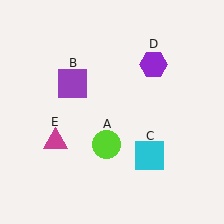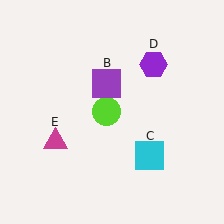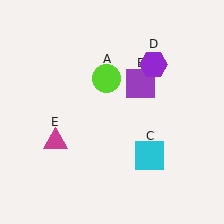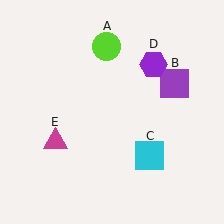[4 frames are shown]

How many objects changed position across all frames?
2 objects changed position: lime circle (object A), purple square (object B).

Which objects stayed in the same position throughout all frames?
Cyan square (object C) and purple hexagon (object D) and magenta triangle (object E) remained stationary.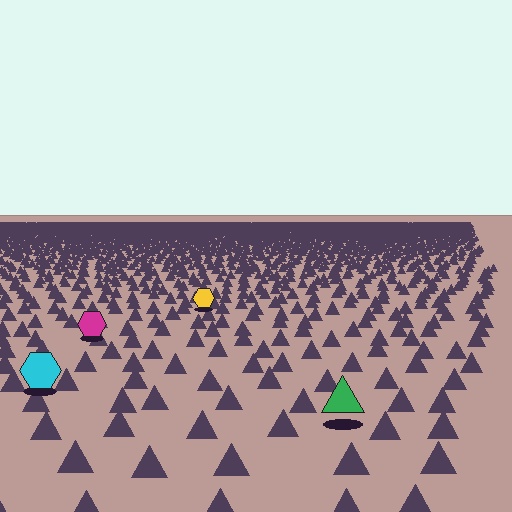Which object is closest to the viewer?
The green triangle is closest. The texture marks near it are larger and more spread out.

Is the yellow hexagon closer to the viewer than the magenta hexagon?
No. The magenta hexagon is closer — you can tell from the texture gradient: the ground texture is coarser near it.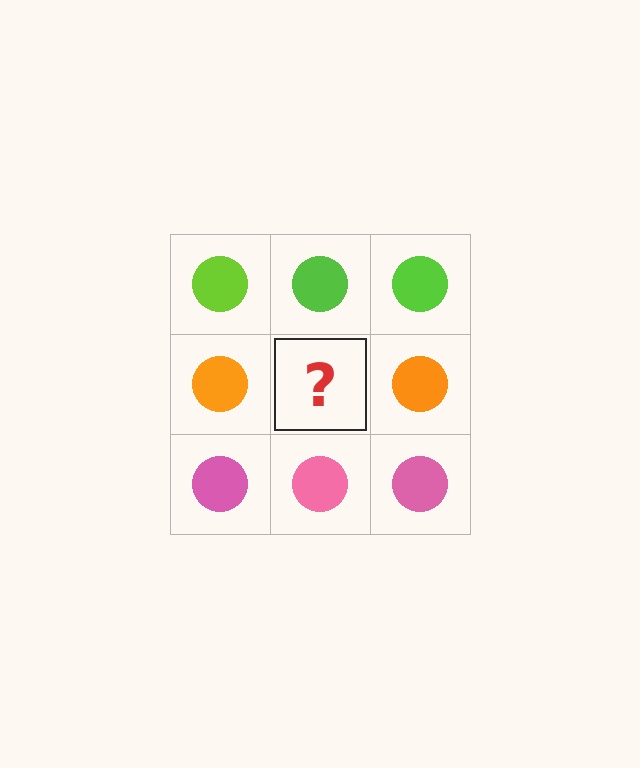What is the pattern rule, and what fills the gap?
The rule is that each row has a consistent color. The gap should be filled with an orange circle.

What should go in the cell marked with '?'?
The missing cell should contain an orange circle.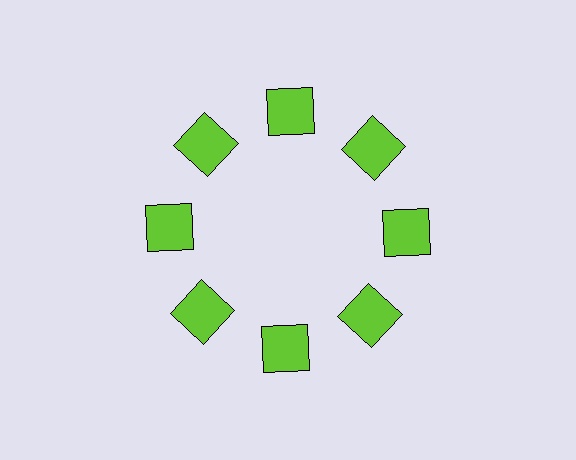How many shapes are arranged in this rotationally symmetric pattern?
There are 8 shapes, arranged in 8 groups of 1.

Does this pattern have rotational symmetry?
Yes, this pattern has 8-fold rotational symmetry. It looks the same after rotating 45 degrees around the center.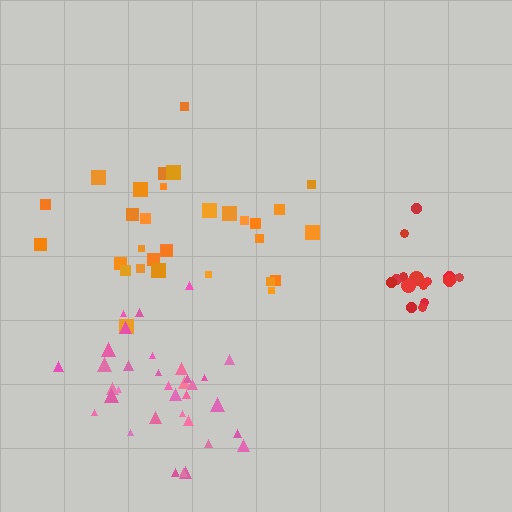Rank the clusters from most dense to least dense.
pink, red, orange.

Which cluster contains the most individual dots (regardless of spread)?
Pink (34).